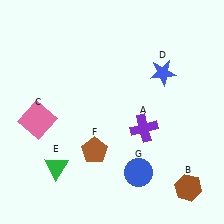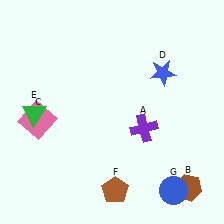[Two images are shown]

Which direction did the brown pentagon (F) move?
The brown pentagon (F) moved down.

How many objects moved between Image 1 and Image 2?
3 objects moved between the two images.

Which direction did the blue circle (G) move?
The blue circle (G) moved right.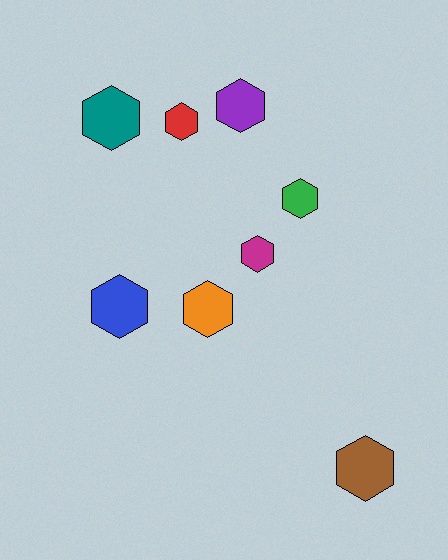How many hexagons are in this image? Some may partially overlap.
There are 8 hexagons.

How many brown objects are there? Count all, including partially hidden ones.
There is 1 brown object.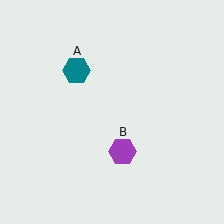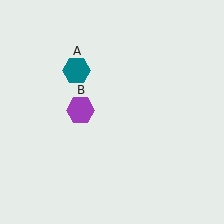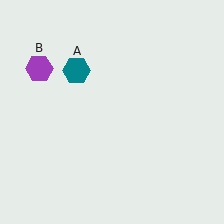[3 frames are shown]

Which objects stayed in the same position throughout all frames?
Teal hexagon (object A) remained stationary.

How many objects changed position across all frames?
1 object changed position: purple hexagon (object B).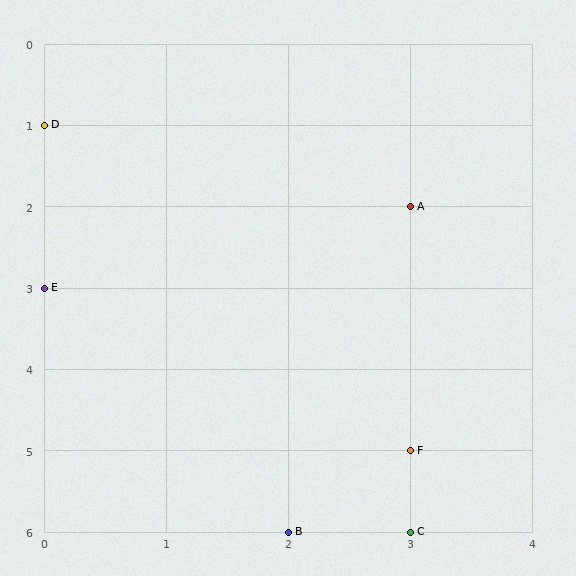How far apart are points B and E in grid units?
Points B and E are 2 columns and 3 rows apart (about 3.6 grid units diagonally).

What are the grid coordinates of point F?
Point F is at grid coordinates (3, 5).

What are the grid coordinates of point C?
Point C is at grid coordinates (3, 6).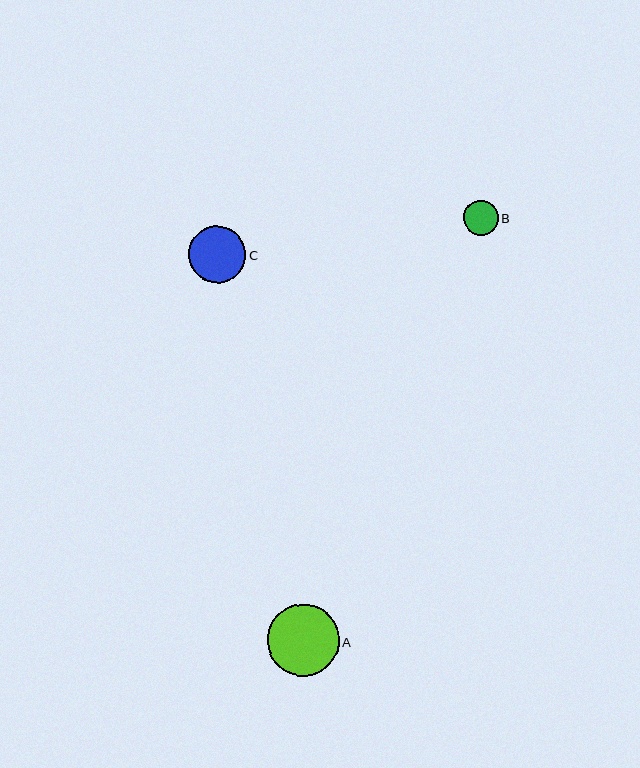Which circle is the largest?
Circle A is the largest with a size of approximately 72 pixels.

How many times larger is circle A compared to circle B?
Circle A is approximately 2.1 times the size of circle B.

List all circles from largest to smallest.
From largest to smallest: A, C, B.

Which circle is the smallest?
Circle B is the smallest with a size of approximately 35 pixels.